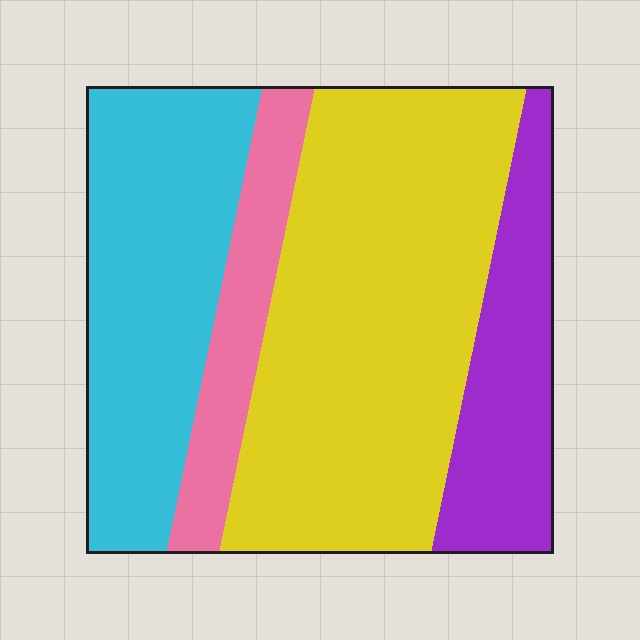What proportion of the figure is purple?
Purple takes up about one sixth (1/6) of the figure.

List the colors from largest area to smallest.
From largest to smallest: yellow, cyan, purple, pink.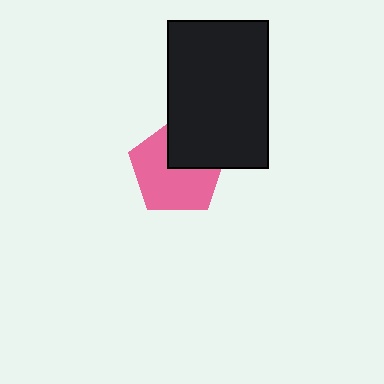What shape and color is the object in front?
The object in front is a black rectangle.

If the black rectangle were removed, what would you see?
You would see the complete pink pentagon.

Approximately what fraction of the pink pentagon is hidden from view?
Roughly 34% of the pink pentagon is hidden behind the black rectangle.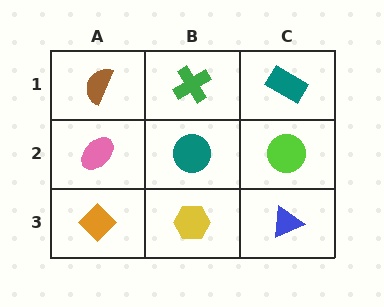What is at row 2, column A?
A pink ellipse.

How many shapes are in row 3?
3 shapes.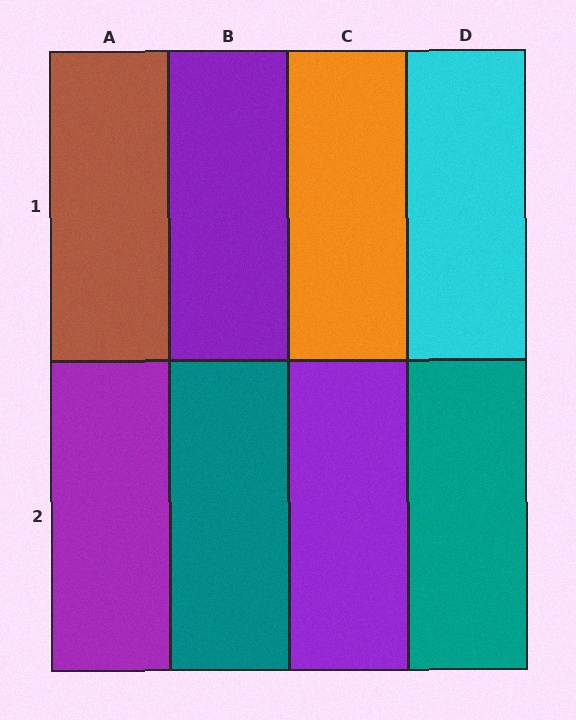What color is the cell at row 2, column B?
Teal.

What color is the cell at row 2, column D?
Teal.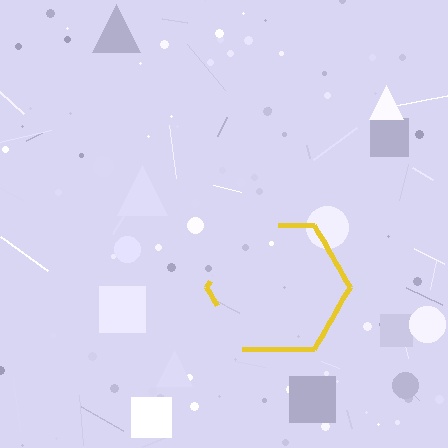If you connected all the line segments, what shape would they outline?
They would outline a hexagon.